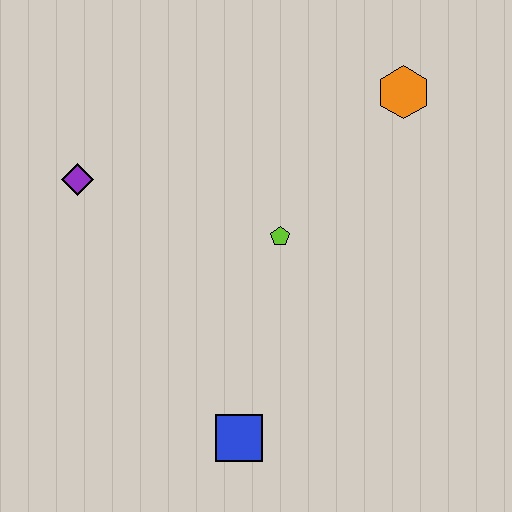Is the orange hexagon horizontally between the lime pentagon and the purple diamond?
No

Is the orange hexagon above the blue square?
Yes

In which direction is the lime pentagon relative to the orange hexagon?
The lime pentagon is below the orange hexagon.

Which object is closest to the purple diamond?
The lime pentagon is closest to the purple diamond.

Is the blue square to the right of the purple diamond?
Yes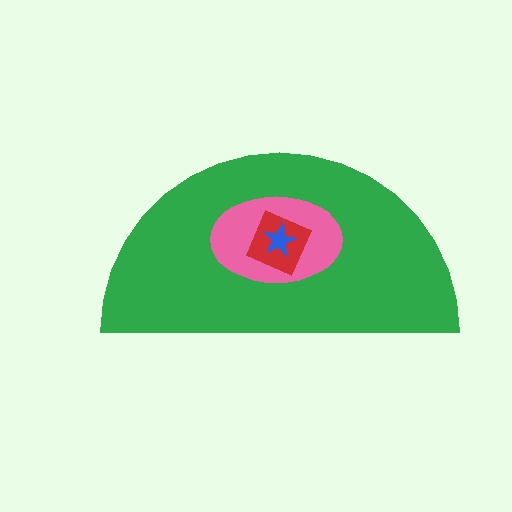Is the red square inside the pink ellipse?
Yes.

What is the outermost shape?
The green semicircle.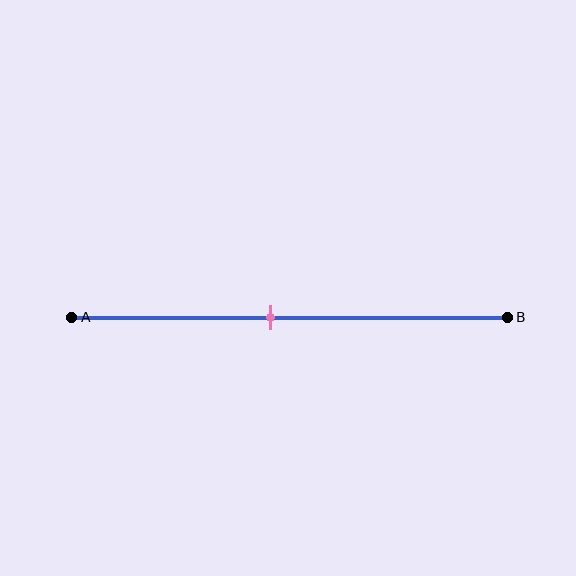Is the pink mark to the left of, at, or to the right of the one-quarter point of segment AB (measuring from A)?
The pink mark is to the right of the one-quarter point of segment AB.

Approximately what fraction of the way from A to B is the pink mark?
The pink mark is approximately 45% of the way from A to B.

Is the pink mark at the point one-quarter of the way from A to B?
No, the mark is at about 45% from A, not at the 25% one-quarter point.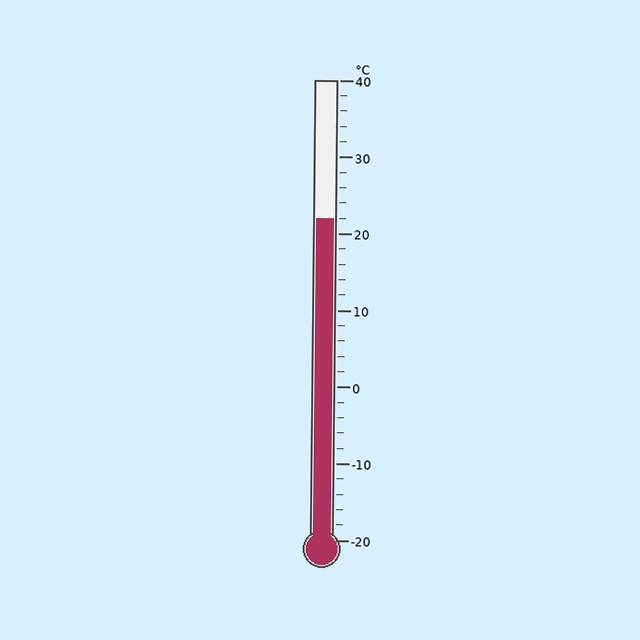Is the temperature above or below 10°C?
The temperature is above 10°C.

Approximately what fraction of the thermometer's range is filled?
The thermometer is filled to approximately 70% of its range.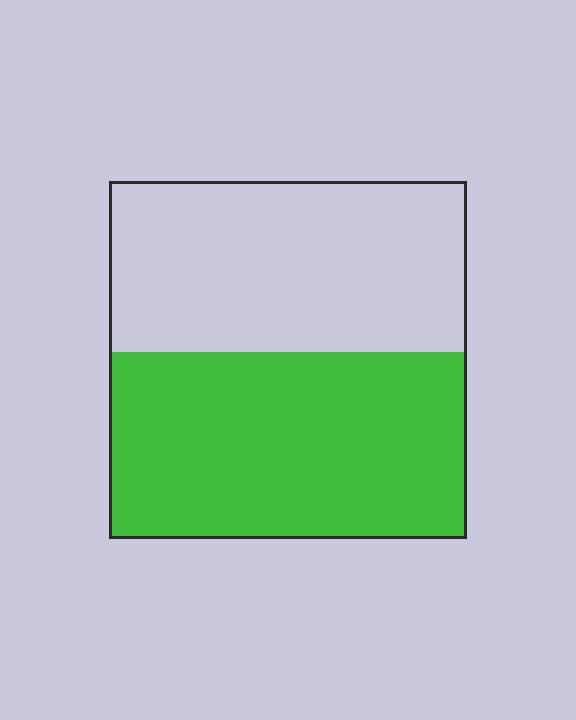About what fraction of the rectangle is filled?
About one half (1/2).